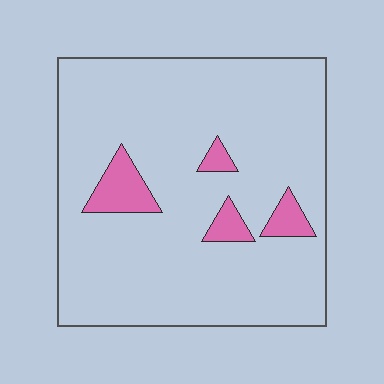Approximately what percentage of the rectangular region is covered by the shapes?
Approximately 10%.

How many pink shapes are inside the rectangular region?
4.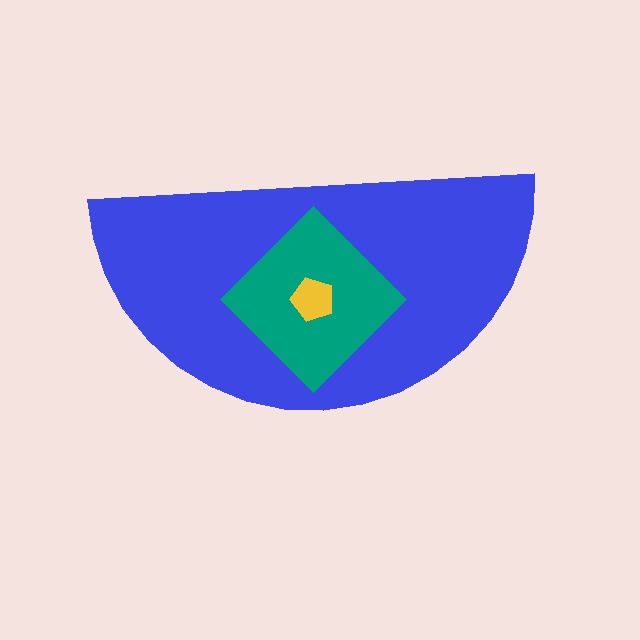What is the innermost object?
The yellow pentagon.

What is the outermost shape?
The blue semicircle.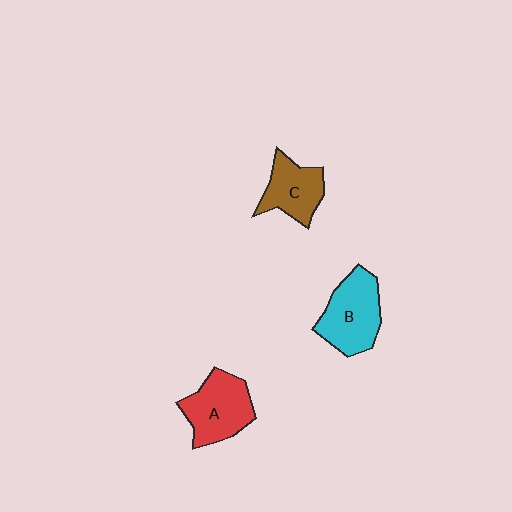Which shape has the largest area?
Shape B (cyan).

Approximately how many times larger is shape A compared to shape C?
Approximately 1.3 times.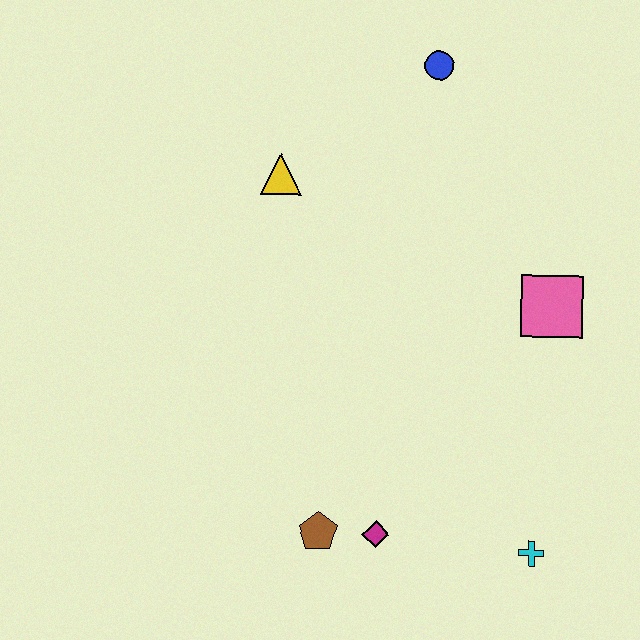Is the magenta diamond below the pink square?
Yes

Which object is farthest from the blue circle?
The cyan cross is farthest from the blue circle.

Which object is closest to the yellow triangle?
The blue circle is closest to the yellow triangle.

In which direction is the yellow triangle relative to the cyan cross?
The yellow triangle is above the cyan cross.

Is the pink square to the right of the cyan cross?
Yes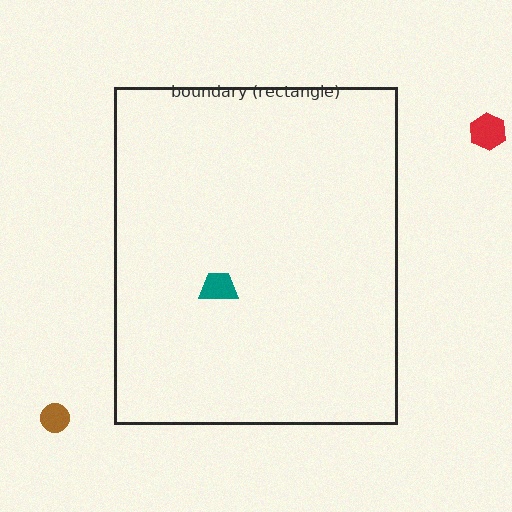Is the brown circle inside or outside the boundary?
Outside.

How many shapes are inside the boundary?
1 inside, 2 outside.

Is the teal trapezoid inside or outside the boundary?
Inside.